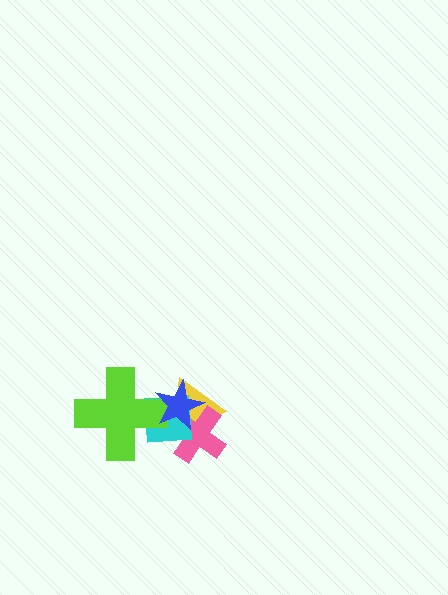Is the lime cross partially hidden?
Yes, it is partially covered by another shape.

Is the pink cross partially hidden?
Yes, it is partially covered by another shape.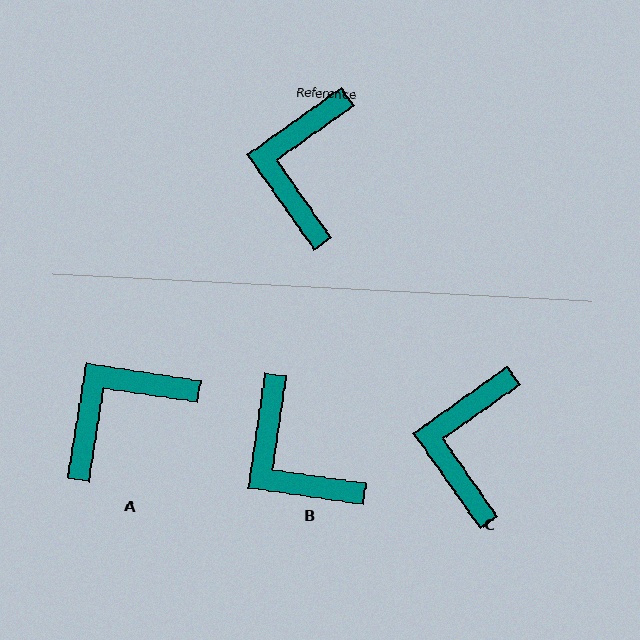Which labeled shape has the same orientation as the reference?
C.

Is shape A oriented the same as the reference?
No, it is off by about 44 degrees.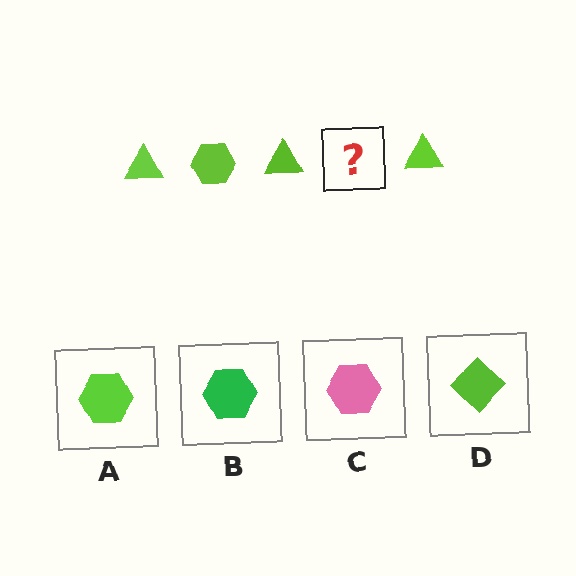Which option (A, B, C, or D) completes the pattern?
A.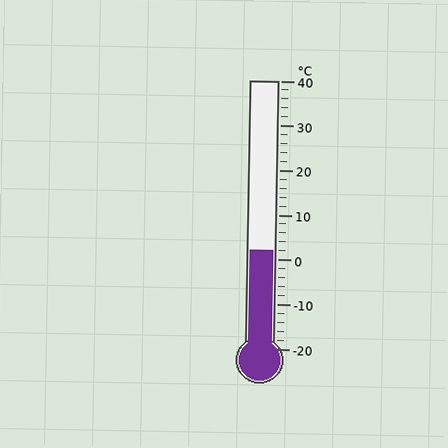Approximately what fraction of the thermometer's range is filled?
The thermometer is filled to approximately 35% of its range.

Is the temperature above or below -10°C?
The temperature is above -10°C.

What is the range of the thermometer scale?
The thermometer scale ranges from -20°C to 40°C.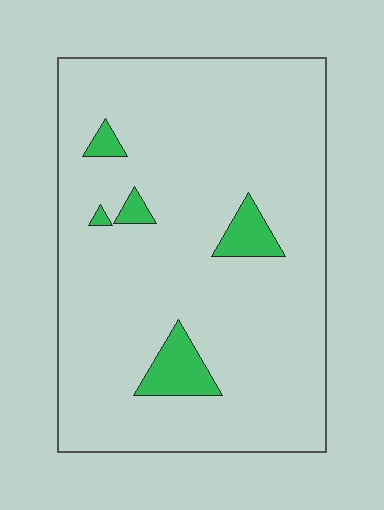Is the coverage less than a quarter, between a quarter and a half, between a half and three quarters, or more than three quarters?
Less than a quarter.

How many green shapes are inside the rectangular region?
5.